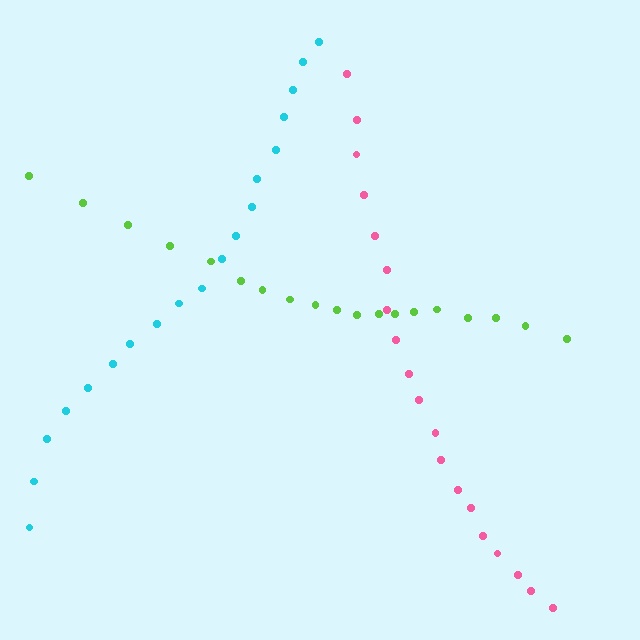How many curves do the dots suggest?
There are 3 distinct paths.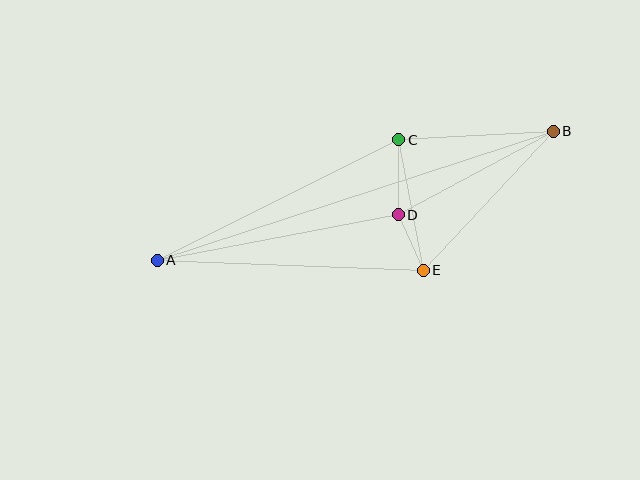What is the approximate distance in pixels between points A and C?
The distance between A and C is approximately 270 pixels.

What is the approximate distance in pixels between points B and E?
The distance between B and E is approximately 190 pixels.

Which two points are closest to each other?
Points D and E are closest to each other.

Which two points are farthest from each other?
Points A and B are farthest from each other.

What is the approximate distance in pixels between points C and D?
The distance between C and D is approximately 75 pixels.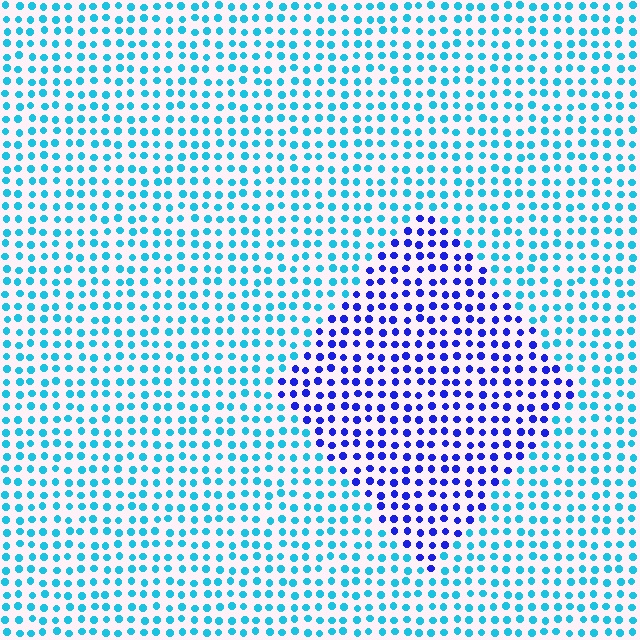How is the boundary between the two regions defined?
The boundary is defined purely by a slight shift in hue (about 50 degrees). Spacing, size, and orientation are identical on both sides.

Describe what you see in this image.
The image is filled with small cyan elements in a uniform arrangement. A diamond-shaped region is visible where the elements are tinted to a slightly different hue, forming a subtle color boundary.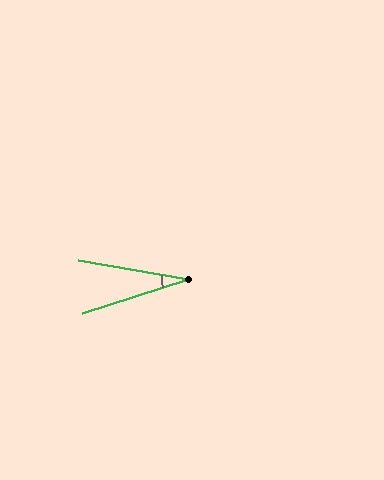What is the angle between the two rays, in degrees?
Approximately 28 degrees.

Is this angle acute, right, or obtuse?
It is acute.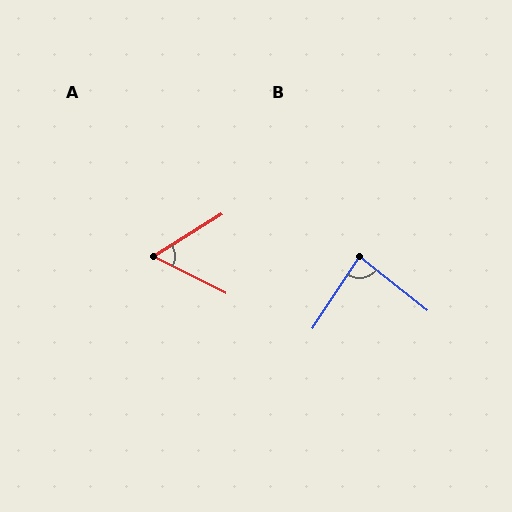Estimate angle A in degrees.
Approximately 58 degrees.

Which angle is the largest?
B, at approximately 85 degrees.